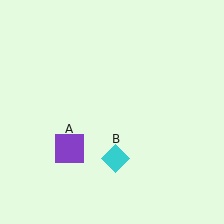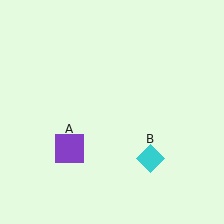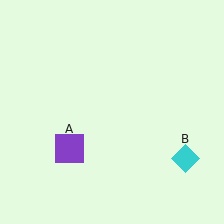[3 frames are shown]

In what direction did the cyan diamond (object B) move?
The cyan diamond (object B) moved right.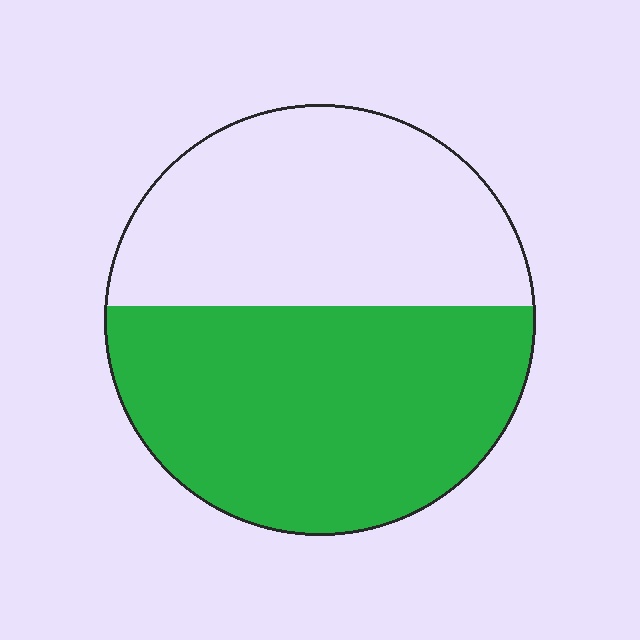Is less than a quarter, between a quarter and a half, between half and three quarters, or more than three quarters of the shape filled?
Between half and three quarters.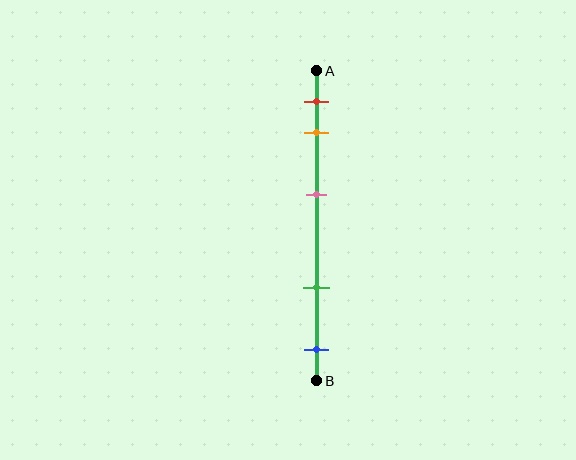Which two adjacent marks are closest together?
The red and orange marks are the closest adjacent pair.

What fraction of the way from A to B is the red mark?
The red mark is approximately 10% (0.1) of the way from A to B.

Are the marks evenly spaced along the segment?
No, the marks are not evenly spaced.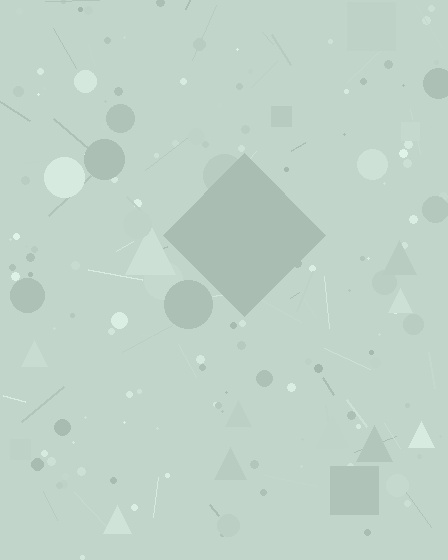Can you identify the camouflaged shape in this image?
The camouflaged shape is a diamond.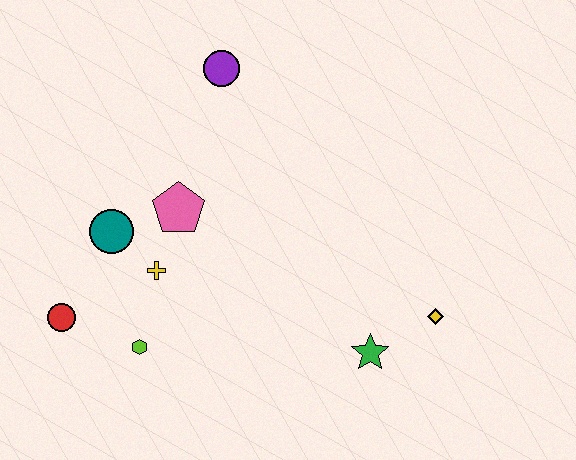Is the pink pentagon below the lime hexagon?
No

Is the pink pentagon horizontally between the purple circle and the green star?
No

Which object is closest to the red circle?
The lime hexagon is closest to the red circle.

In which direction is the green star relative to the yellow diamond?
The green star is to the left of the yellow diamond.